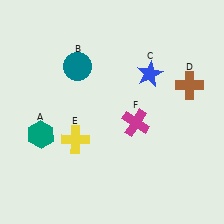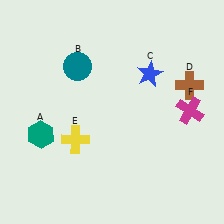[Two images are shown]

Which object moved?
The magenta cross (F) moved right.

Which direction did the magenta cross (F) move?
The magenta cross (F) moved right.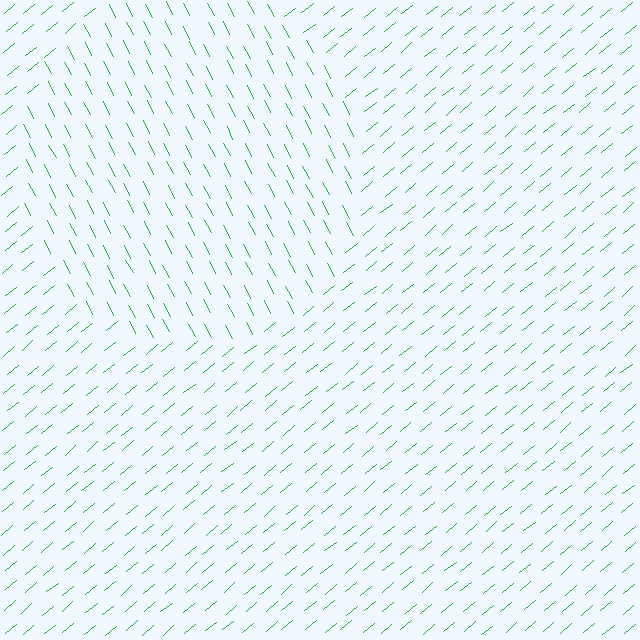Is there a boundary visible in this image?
Yes, there is a texture boundary formed by a change in line orientation.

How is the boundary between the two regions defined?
The boundary is defined purely by a change in line orientation (approximately 78 degrees difference). All lines are the same color and thickness.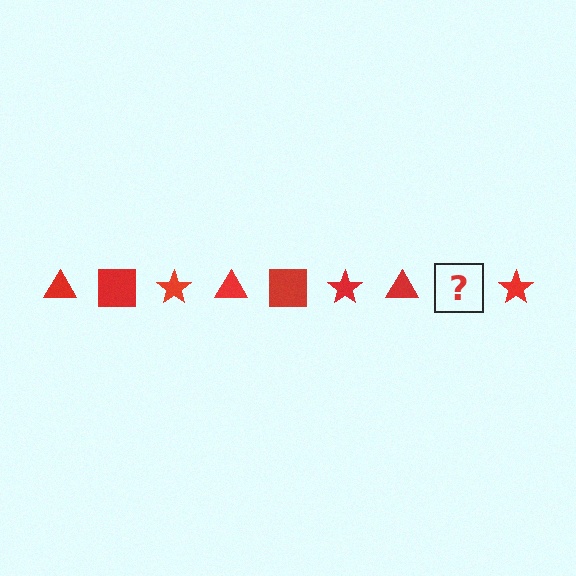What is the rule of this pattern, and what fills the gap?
The rule is that the pattern cycles through triangle, square, star shapes in red. The gap should be filled with a red square.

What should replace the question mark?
The question mark should be replaced with a red square.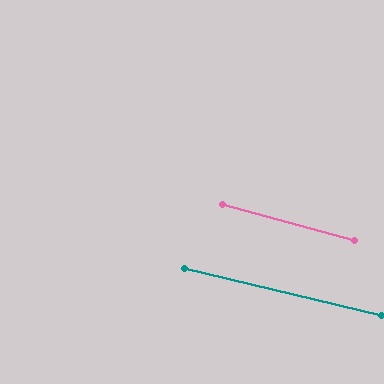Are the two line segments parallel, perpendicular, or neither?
Parallel — their directions differ by only 2.0°.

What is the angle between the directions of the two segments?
Approximately 2 degrees.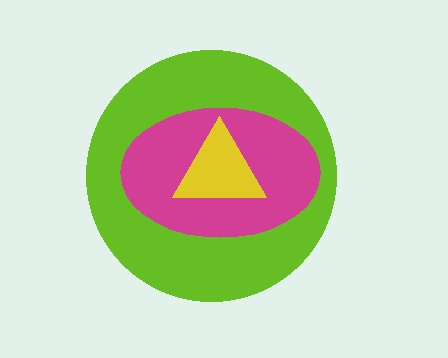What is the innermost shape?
The yellow triangle.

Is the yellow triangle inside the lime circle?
Yes.